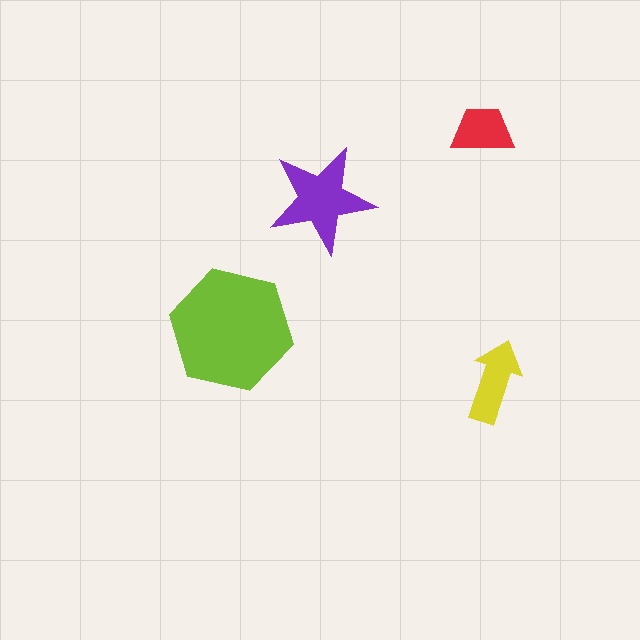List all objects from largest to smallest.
The lime hexagon, the purple star, the yellow arrow, the red trapezoid.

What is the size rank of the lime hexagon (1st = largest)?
1st.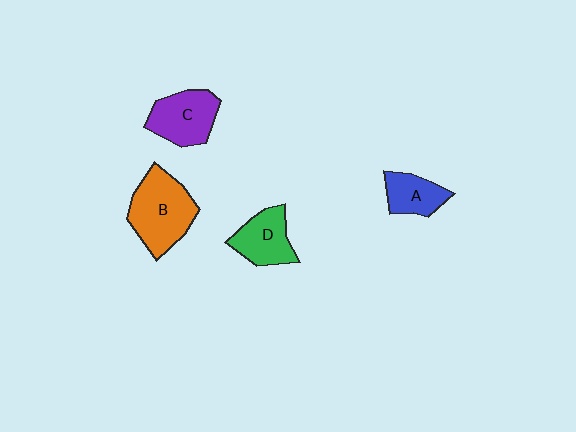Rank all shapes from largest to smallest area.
From largest to smallest: B (orange), C (purple), D (green), A (blue).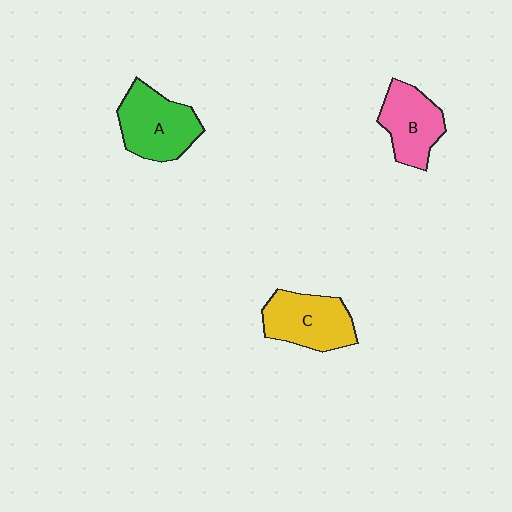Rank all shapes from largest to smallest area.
From largest to smallest: A (green), C (yellow), B (pink).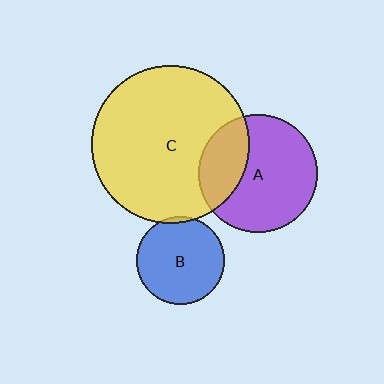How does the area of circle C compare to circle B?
Approximately 3.2 times.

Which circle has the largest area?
Circle C (yellow).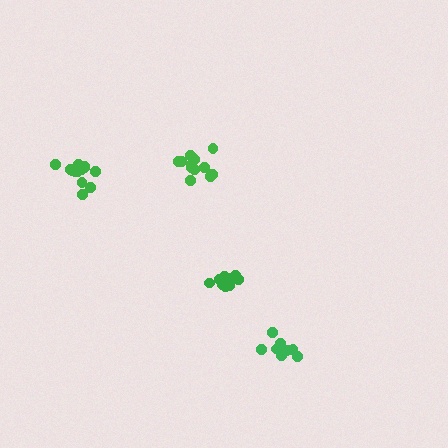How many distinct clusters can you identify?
There are 4 distinct clusters.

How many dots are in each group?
Group 1: 14 dots, Group 2: 14 dots, Group 3: 10 dots, Group 4: 10 dots (48 total).